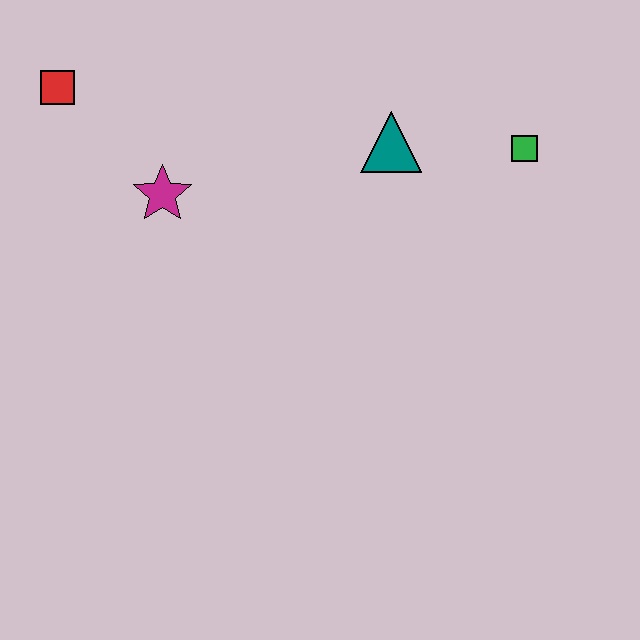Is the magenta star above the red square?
No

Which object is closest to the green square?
The teal triangle is closest to the green square.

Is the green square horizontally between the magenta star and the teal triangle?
No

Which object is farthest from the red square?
The green square is farthest from the red square.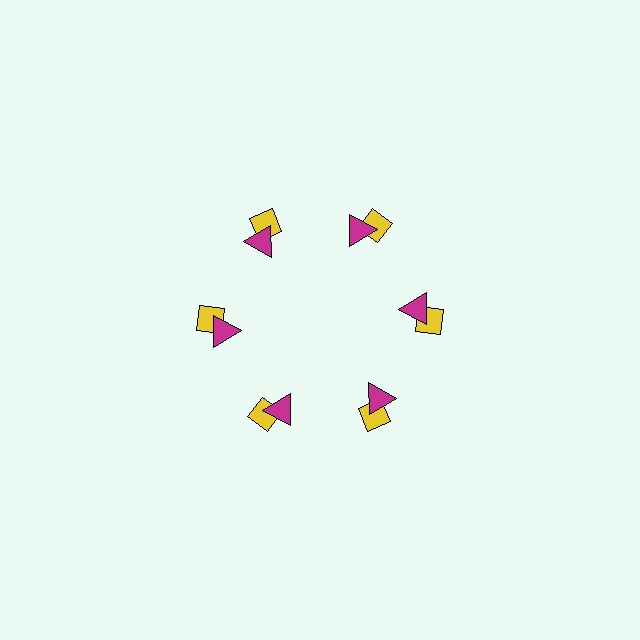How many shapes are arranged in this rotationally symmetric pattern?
There are 12 shapes, arranged in 6 groups of 2.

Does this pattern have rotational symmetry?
Yes, this pattern has 6-fold rotational symmetry. It looks the same after rotating 60 degrees around the center.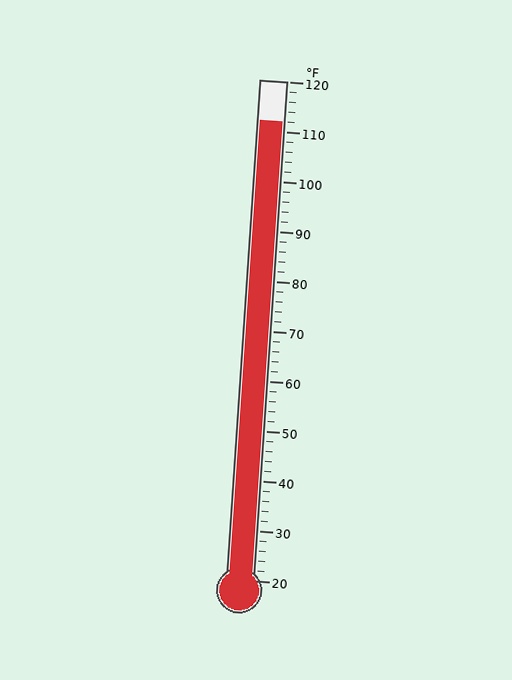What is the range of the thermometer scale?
The thermometer scale ranges from 20°F to 120°F.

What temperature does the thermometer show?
The thermometer shows approximately 112°F.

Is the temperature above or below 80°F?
The temperature is above 80°F.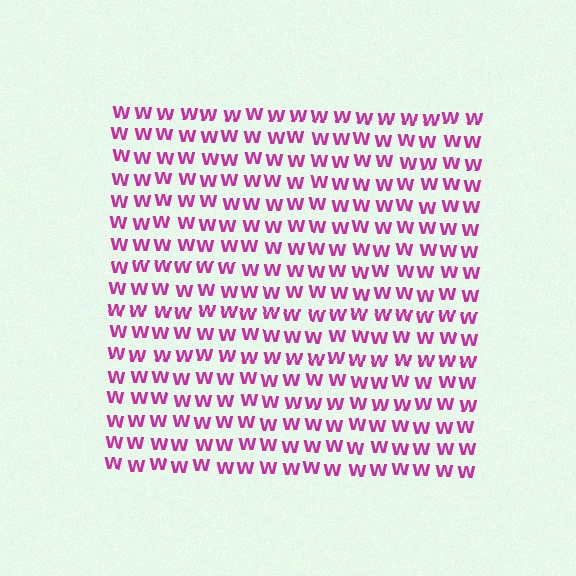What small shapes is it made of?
It is made of small letter W's.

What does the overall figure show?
The overall figure shows a square.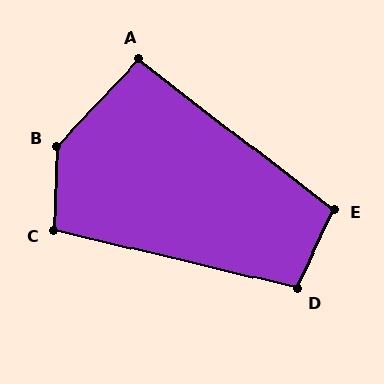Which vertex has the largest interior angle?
B, at approximately 138 degrees.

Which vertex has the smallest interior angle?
A, at approximately 96 degrees.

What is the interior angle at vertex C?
Approximately 102 degrees (obtuse).